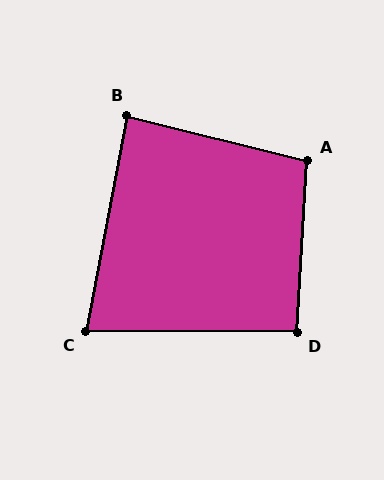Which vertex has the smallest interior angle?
C, at approximately 79 degrees.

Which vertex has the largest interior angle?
A, at approximately 101 degrees.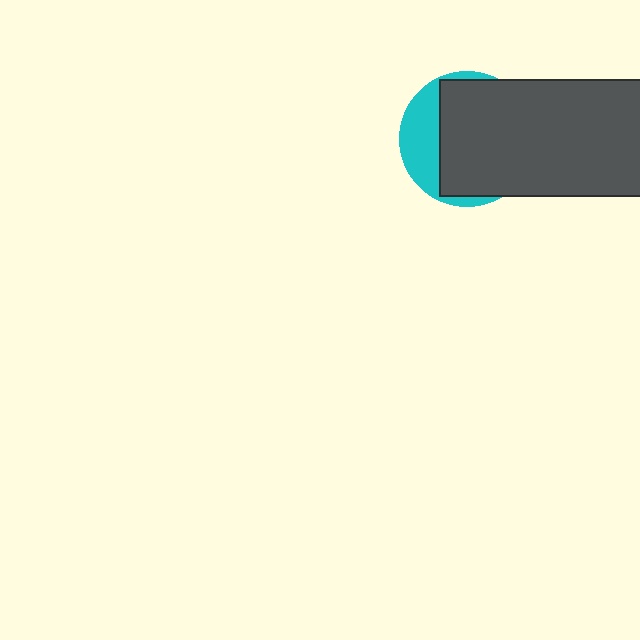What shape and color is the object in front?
The object in front is a dark gray rectangle.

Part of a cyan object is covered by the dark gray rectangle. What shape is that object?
It is a circle.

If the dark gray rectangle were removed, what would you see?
You would see the complete cyan circle.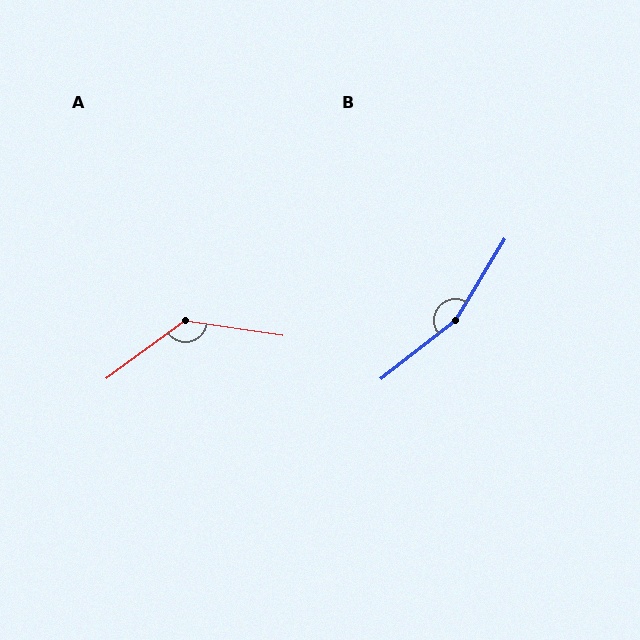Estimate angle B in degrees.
Approximately 160 degrees.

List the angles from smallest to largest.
A (135°), B (160°).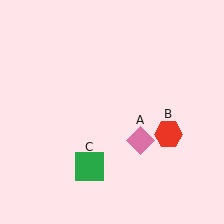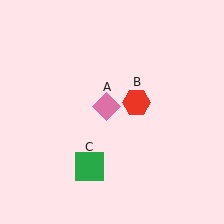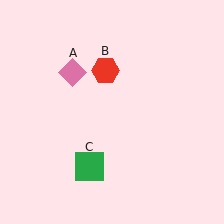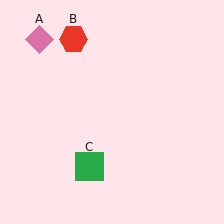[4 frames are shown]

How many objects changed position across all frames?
2 objects changed position: pink diamond (object A), red hexagon (object B).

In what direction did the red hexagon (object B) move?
The red hexagon (object B) moved up and to the left.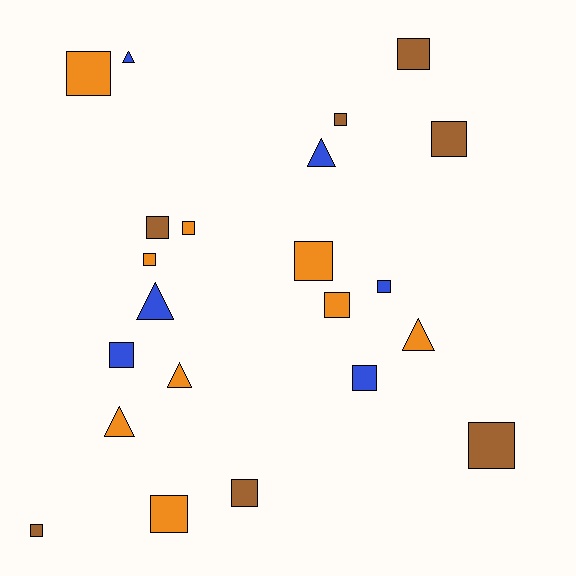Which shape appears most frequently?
Square, with 16 objects.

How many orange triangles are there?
There are 3 orange triangles.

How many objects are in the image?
There are 22 objects.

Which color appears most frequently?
Orange, with 9 objects.